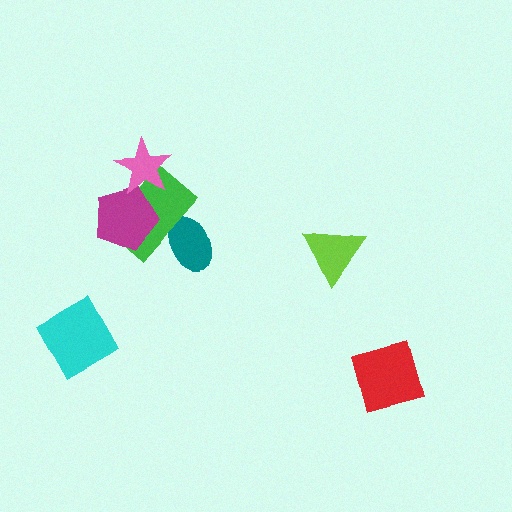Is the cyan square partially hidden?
No, no other shape covers it.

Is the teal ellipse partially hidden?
Yes, it is partially covered by another shape.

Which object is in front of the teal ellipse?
The green rectangle is in front of the teal ellipse.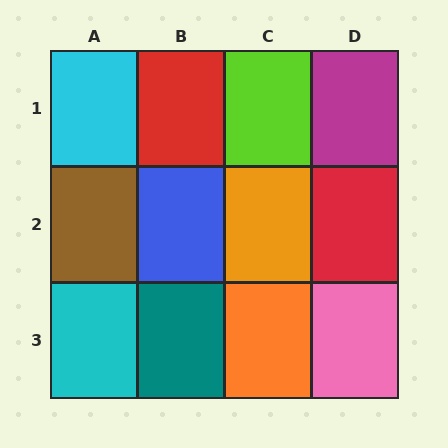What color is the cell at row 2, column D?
Red.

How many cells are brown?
1 cell is brown.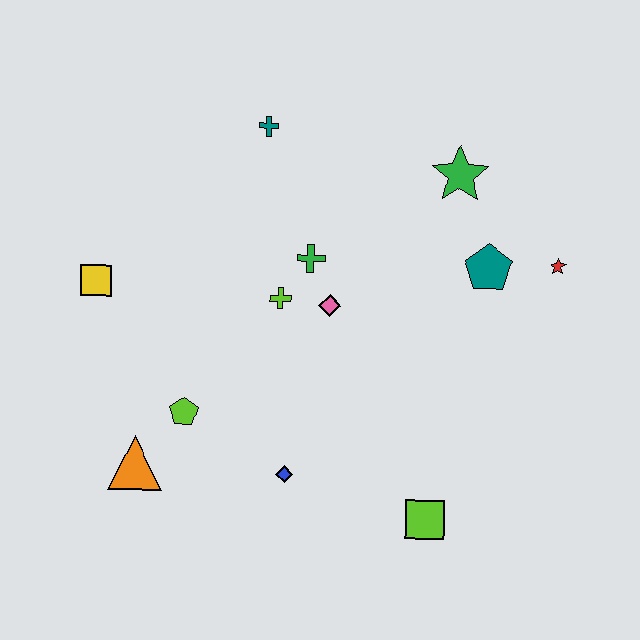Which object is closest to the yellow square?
The lime pentagon is closest to the yellow square.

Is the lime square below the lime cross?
Yes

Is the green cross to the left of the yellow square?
No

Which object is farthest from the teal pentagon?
The orange triangle is farthest from the teal pentagon.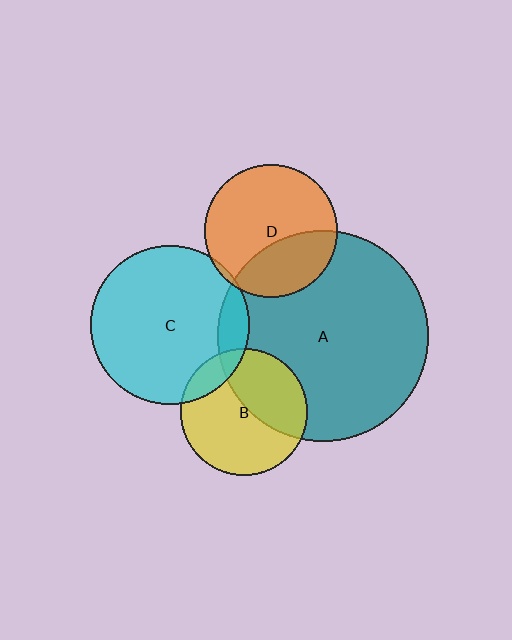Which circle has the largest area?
Circle A (teal).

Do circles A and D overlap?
Yes.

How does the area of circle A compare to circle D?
Approximately 2.5 times.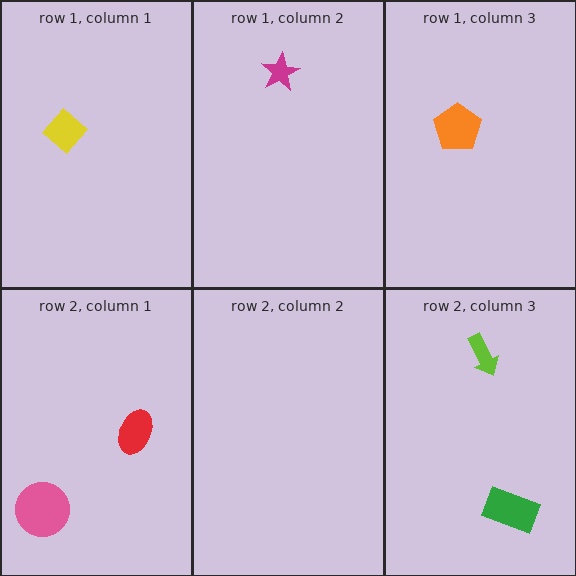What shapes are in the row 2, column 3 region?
The lime arrow, the green rectangle.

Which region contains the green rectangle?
The row 2, column 3 region.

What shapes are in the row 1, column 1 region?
The yellow diamond.